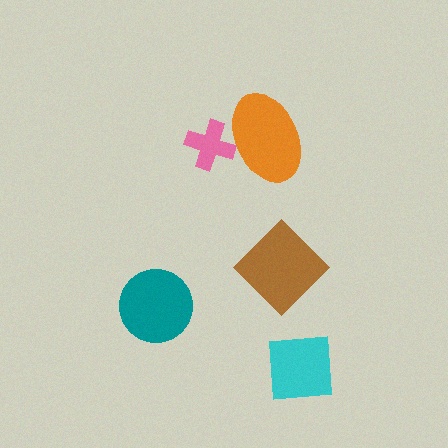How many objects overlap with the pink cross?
1 object overlaps with the pink cross.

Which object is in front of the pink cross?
The orange ellipse is in front of the pink cross.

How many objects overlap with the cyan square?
0 objects overlap with the cyan square.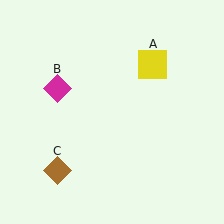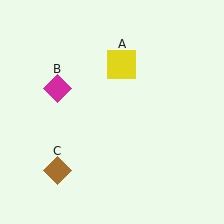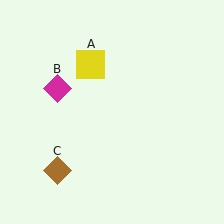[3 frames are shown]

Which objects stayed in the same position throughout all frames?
Magenta diamond (object B) and brown diamond (object C) remained stationary.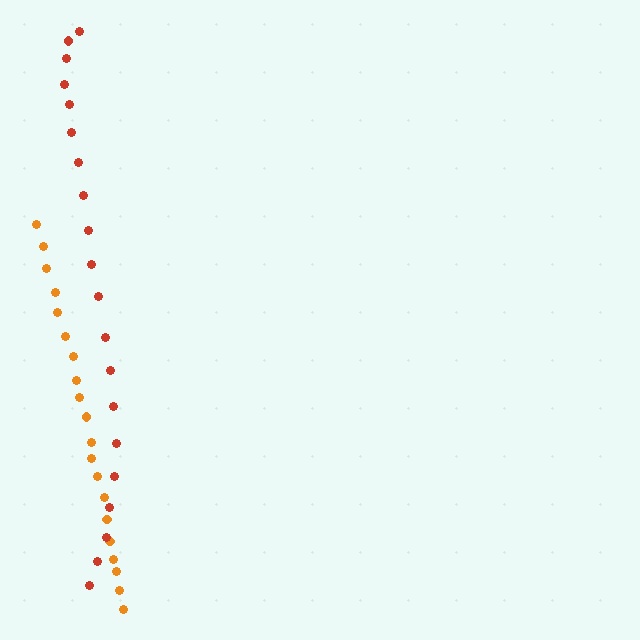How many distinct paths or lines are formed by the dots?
There are 2 distinct paths.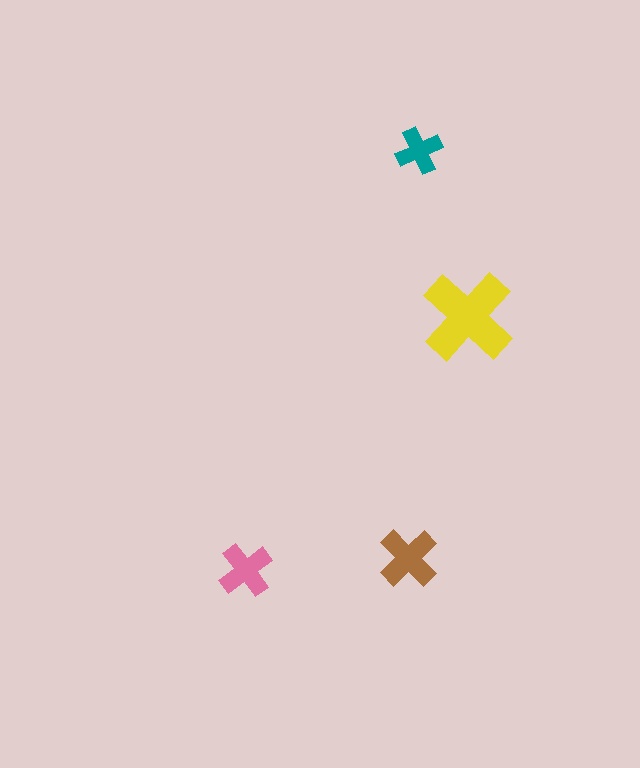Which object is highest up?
The teal cross is topmost.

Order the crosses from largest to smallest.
the yellow one, the brown one, the pink one, the teal one.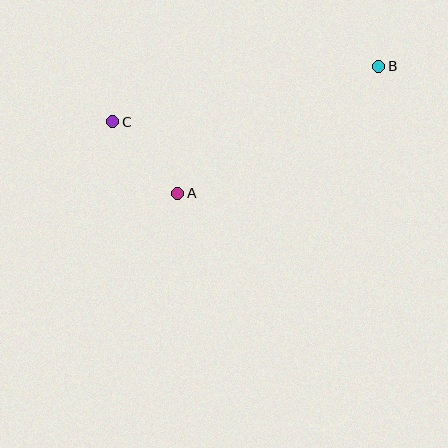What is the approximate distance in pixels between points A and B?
The distance between A and B is approximately 238 pixels.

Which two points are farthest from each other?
Points B and C are farthest from each other.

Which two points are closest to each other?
Points A and C are closest to each other.